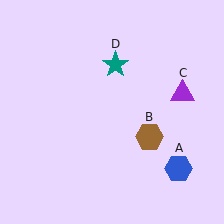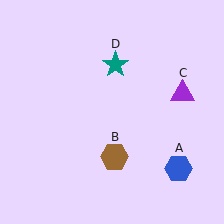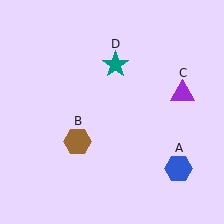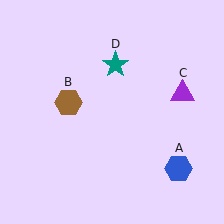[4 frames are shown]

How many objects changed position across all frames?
1 object changed position: brown hexagon (object B).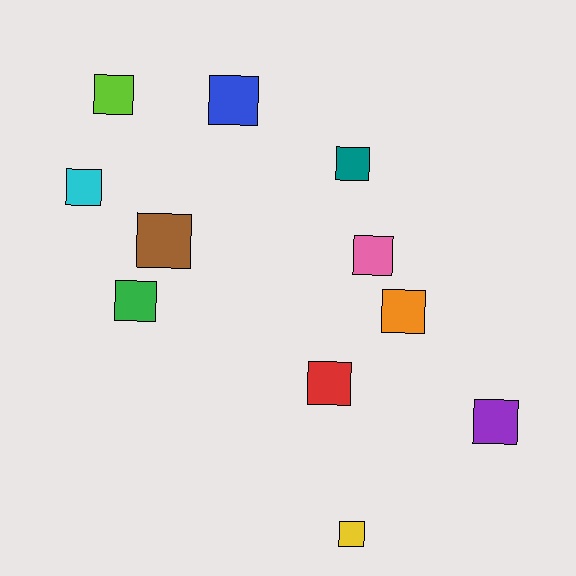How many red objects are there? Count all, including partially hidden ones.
There is 1 red object.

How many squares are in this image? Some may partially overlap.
There are 11 squares.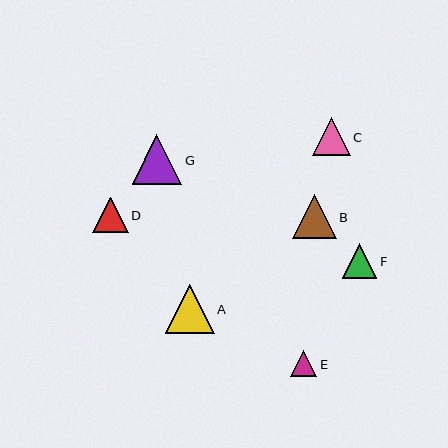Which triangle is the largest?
Triangle G is the largest with a size of approximately 50 pixels.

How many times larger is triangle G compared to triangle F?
Triangle G is approximately 1.4 times the size of triangle F.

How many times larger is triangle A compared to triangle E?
Triangle A is approximately 1.9 times the size of triangle E.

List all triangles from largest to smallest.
From largest to smallest: G, A, B, C, D, F, E.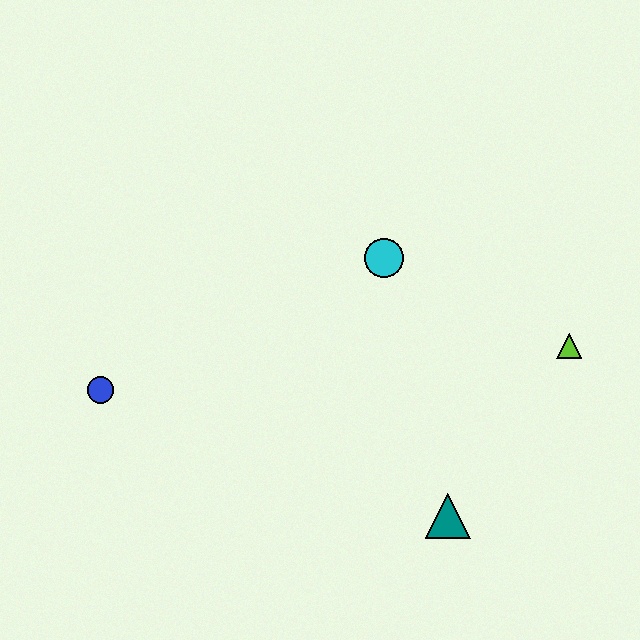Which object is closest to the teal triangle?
The lime triangle is closest to the teal triangle.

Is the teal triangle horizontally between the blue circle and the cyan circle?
No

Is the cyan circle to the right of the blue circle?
Yes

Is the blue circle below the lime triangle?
Yes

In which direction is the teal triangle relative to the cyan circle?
The teal triangle is below the cyan circle.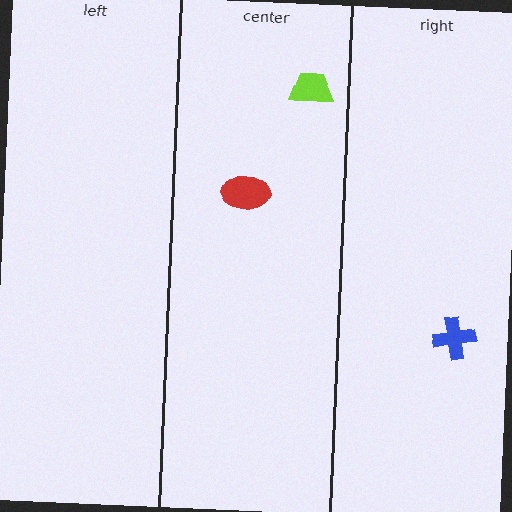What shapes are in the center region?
The lime trapezoid, the red ellipse.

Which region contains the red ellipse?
The center region.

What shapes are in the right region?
The blue cross.